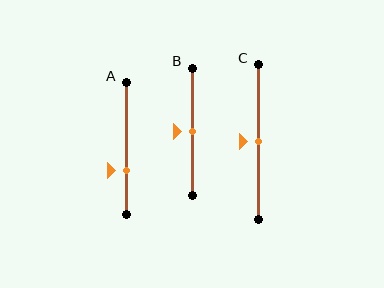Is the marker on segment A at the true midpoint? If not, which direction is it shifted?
No, the marker on segment A is shifted downward by about 16% of the segment length.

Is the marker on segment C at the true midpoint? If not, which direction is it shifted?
Yes, the marker on segment C is at the true midpoint.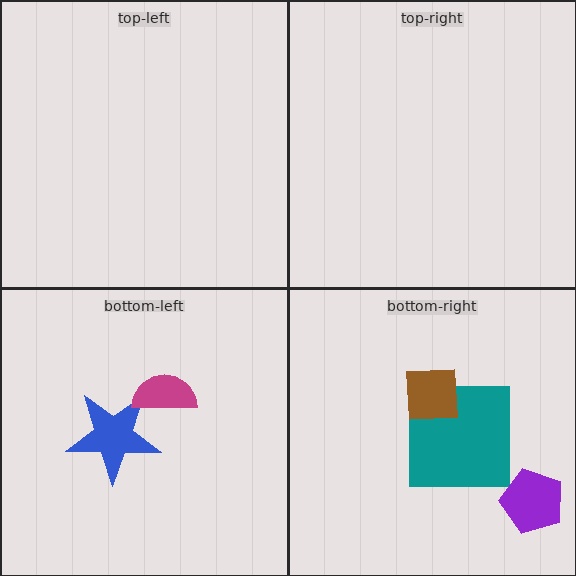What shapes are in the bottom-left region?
The blue star, the magenta semicircle.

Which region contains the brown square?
The bottom-right region.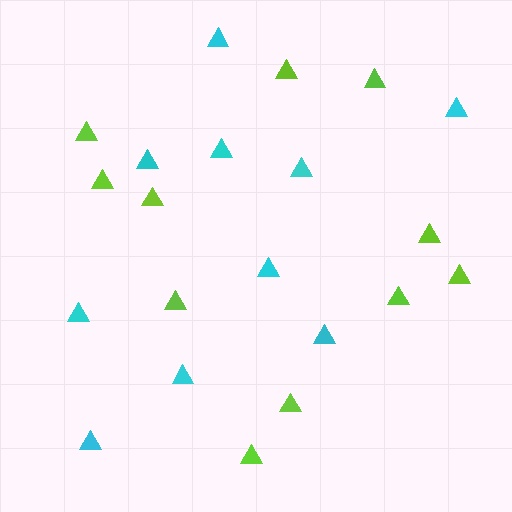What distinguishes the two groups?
There are 2 groups: one group of lime triangles (11) and one group of cyan triangles (10).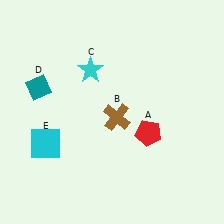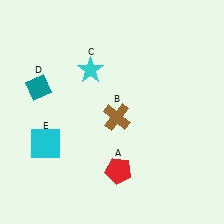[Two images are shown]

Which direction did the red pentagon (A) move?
The red pentagon (A) moved down.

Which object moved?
The red pentagon (A) moved down.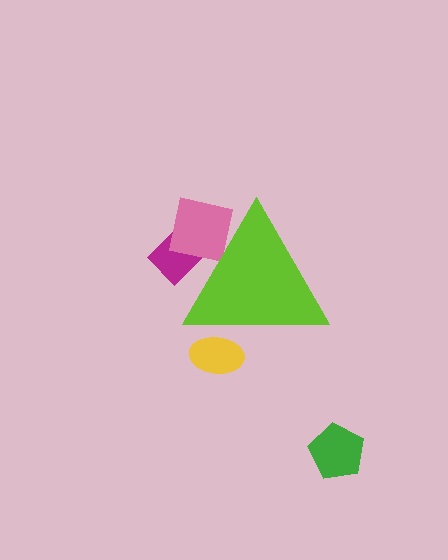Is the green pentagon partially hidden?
No, the green pentagon is fully visible.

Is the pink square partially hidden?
Yes, the pink square is partially hidden behind the lime triangle.